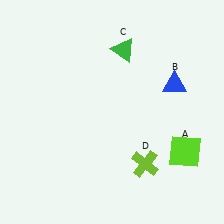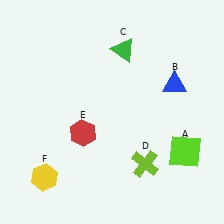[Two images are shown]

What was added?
A red hexagon (E), a yellow hexagon (F) were added in Image 2.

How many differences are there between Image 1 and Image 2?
There are 2 differences between the two images.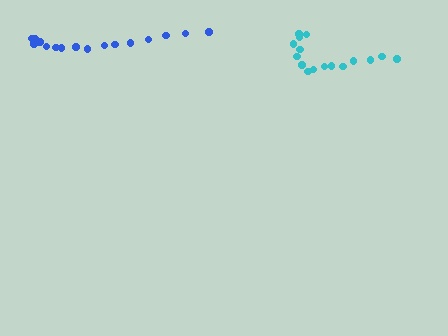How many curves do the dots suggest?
There are 2 distinct paths.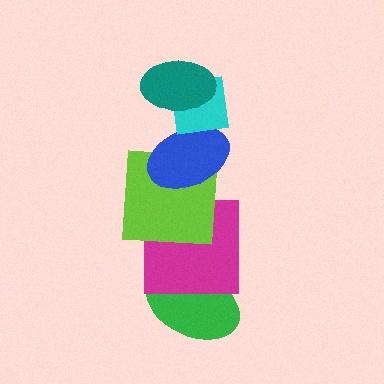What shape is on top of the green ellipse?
The magenta square is on top of the green ellipse.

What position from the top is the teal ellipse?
The teal ellipse is 1st from the top.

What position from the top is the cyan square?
The cyan square is 2nd from the top.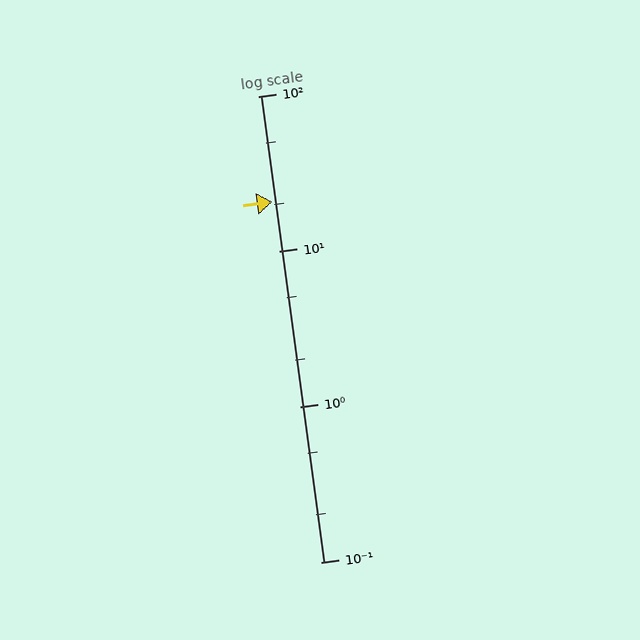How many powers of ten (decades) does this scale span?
The scale spans 3 decades, from 0.1 to 100.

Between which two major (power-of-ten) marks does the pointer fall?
The pointer is between 10 and 100.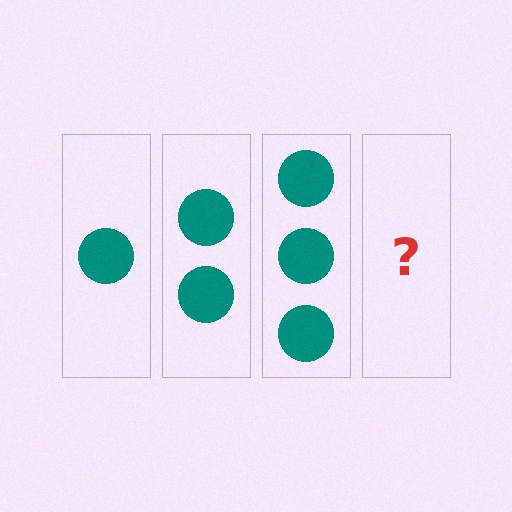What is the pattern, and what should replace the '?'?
The pattern is that each step adds one more circle. The '?' should be 4 circles.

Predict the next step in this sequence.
The next step is 4 circles.